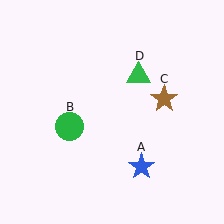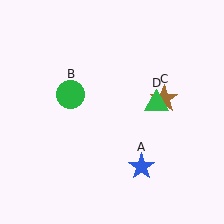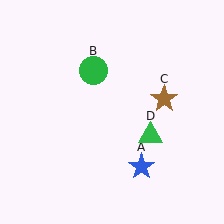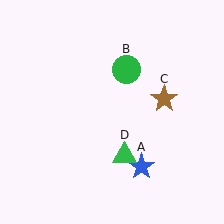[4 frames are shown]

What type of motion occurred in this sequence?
The green circle (object B), green triangle (object D) rotated clockwise around the center of the scene.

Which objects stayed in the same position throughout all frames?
Blue star (object A) and brown star (object C) remained stationary.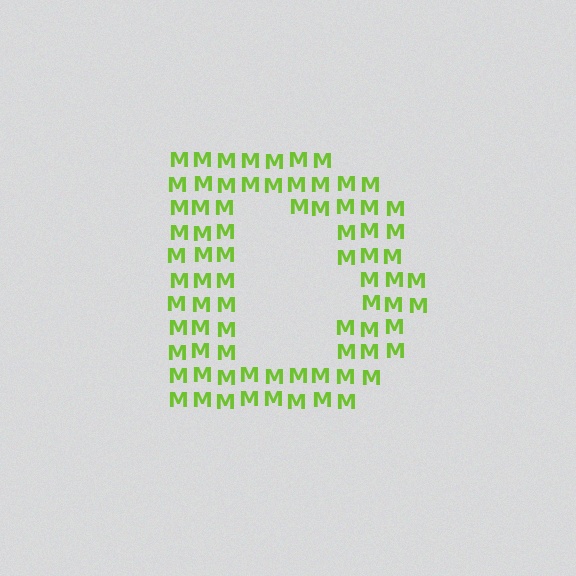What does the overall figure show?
The overall figure shows the letter D.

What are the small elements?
The small elements are letter M's.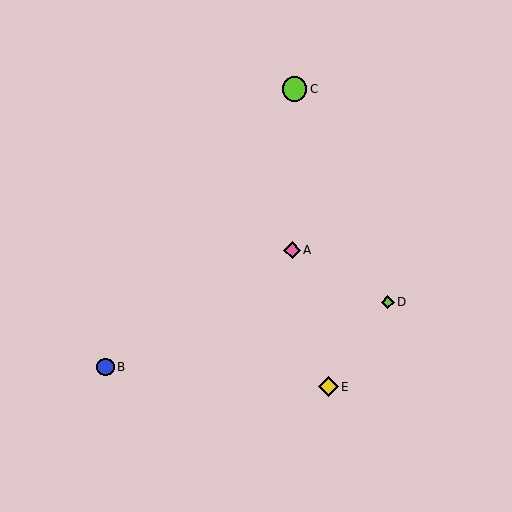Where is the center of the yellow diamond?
The center of the yellow diamond is at (328, 387).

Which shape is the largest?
The lime circle (labeled C) is the largest.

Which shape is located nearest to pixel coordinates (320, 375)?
The yellow diamond (labeled E) at (328, 387) is nearest to that location.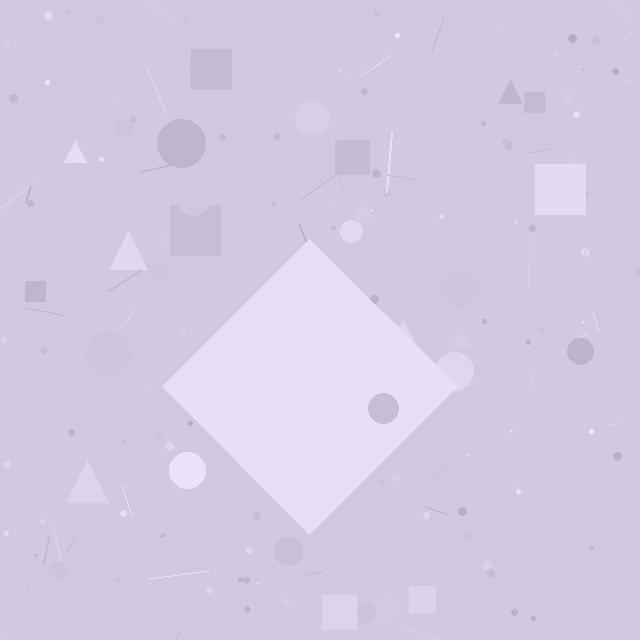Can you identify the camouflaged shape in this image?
The camouflaged shape is a diamond.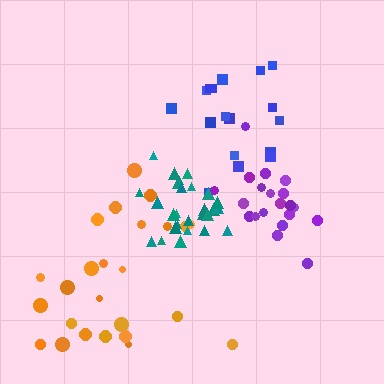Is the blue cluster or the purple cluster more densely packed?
Purple.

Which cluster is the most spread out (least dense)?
Orange.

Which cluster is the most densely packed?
Teal.